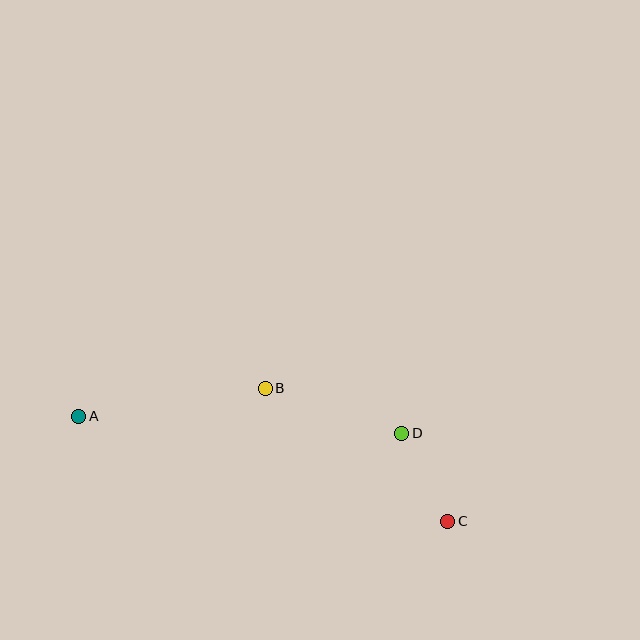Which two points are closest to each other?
Points C and D are closest to each other.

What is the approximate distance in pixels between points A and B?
The distance between A and B is approximately 189 pixels.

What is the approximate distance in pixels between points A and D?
The distance between A and D is approximately 324 pixels.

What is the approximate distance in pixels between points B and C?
The distance between B and C is approximately 226 pixels.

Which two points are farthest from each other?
Points A and C are farthest from each other.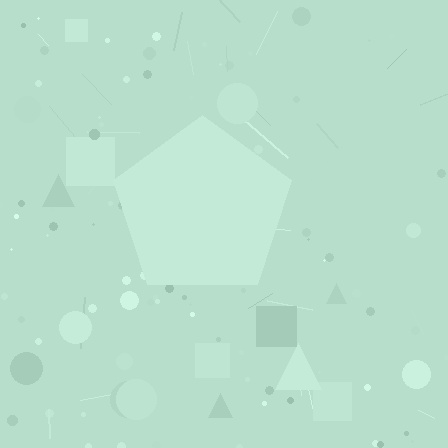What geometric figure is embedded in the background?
A pentagon is embedded in the background.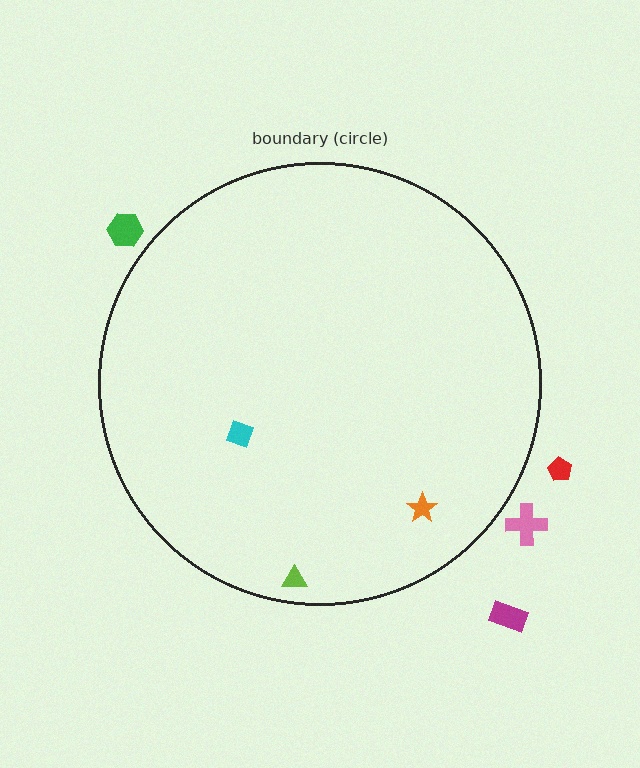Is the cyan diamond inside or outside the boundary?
Inside.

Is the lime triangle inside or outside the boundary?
Inside.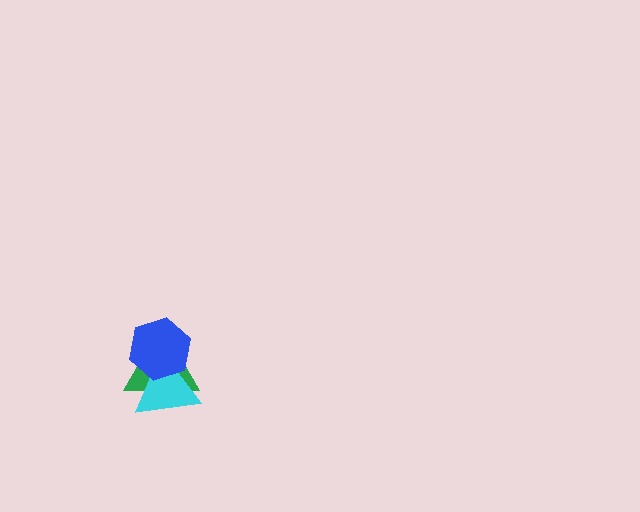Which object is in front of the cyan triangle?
The blue hexagon is in front of the cyan triangle.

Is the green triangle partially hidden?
Yes, it is partially covered by another shape.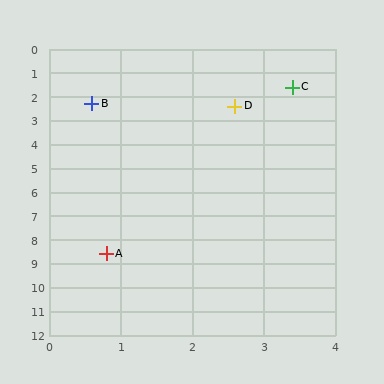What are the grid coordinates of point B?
Point B is at approximately (0.6, 2.3).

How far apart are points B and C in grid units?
Points B and C are about 2.9 grid units apart.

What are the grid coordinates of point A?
Point A is at approximately (0.8, 8.6).